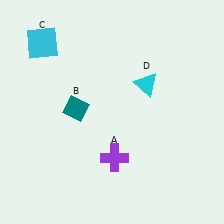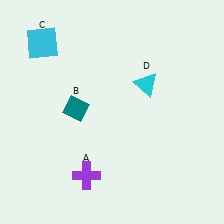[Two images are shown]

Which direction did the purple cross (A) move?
The purple cross (A) moved left.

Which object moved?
The purple cross (A) moved left.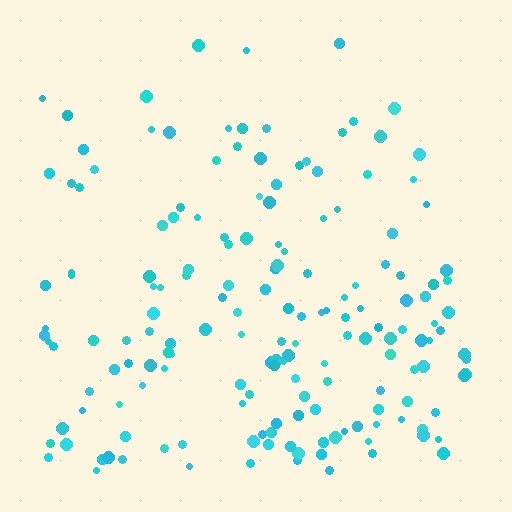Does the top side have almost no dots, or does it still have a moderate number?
Still a moderate number, just noticeably fewer than the bottom.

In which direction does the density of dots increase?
From top to bottom, with the bottom side densest.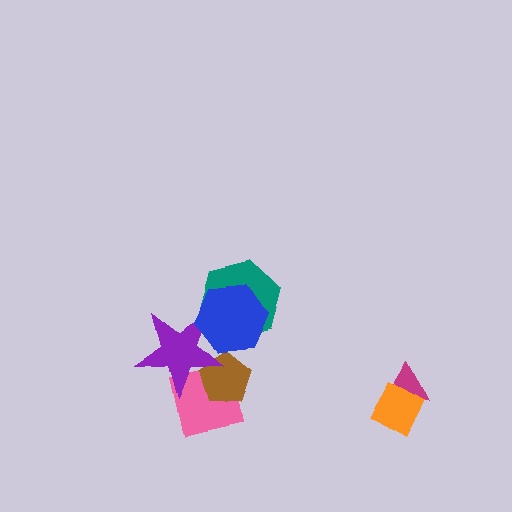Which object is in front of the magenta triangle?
The orange diamond is in front of the magenta triangle.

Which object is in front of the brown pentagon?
The purple star is in front of the brown pentagon.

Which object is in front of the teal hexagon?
The blue hexagon is in front of the teal hexagon.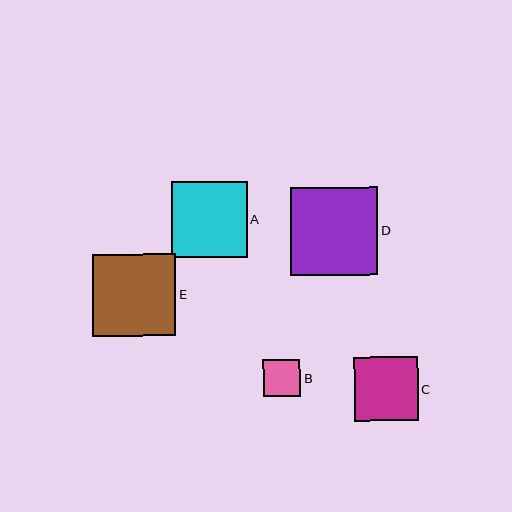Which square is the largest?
Square D is the largest with a size of approximately 88 pixels.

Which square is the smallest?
Square B is the smallest with a size of approximately 37 pixels.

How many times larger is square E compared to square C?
Square E is approximately 1.3 times the size of square C.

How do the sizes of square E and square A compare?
Square E and square A are approximately the same size.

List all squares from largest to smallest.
From largest to smallest: D, E, A, C, B.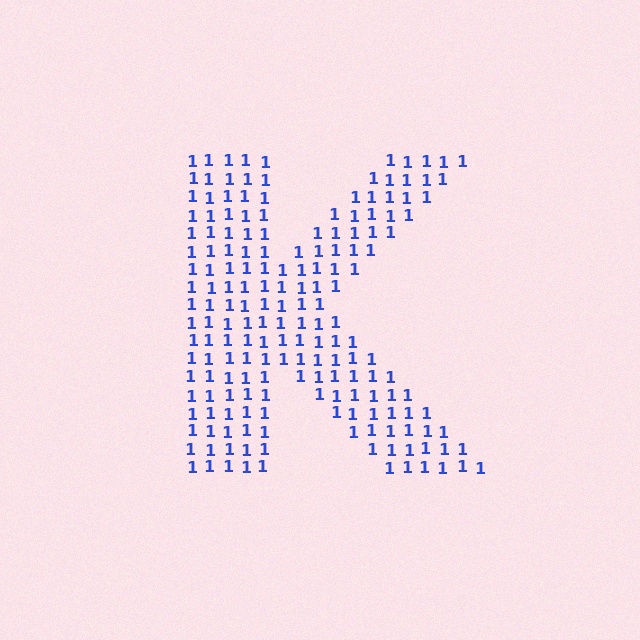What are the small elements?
The small elements are digit 1's.